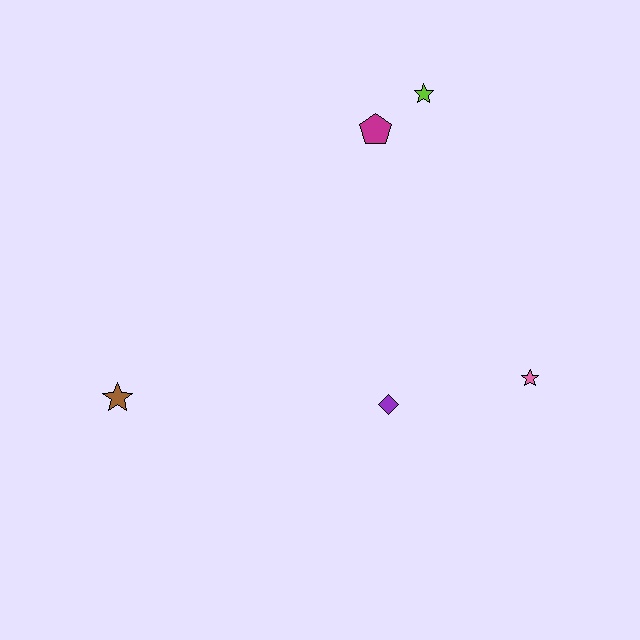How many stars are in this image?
There are 3 stars.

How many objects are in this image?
There are 5 objects.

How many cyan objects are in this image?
There are no cyan objects.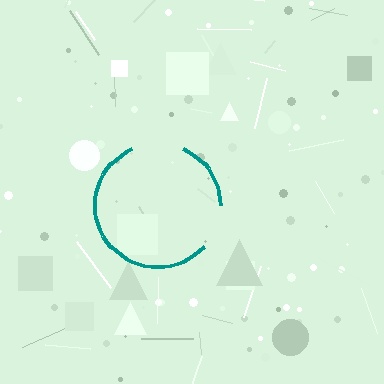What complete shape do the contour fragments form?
The contour fragments form a circle.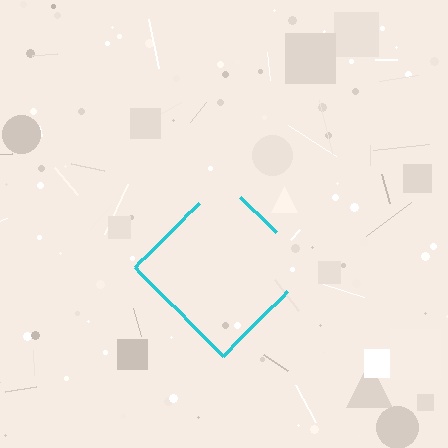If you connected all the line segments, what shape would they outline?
They would outline a diamond.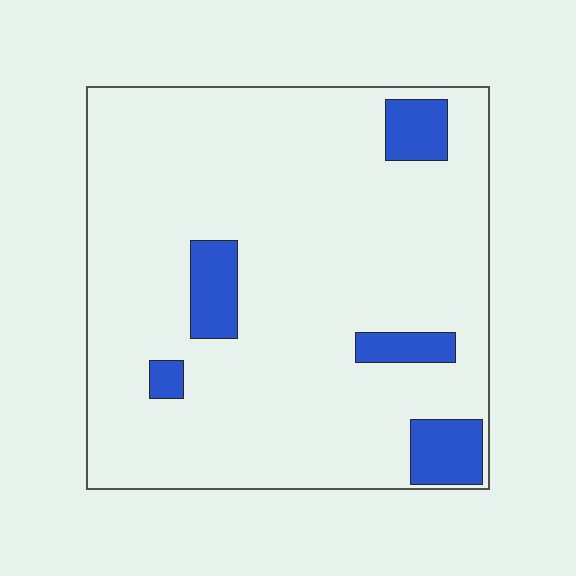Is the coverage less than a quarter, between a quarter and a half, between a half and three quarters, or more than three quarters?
Less than a quarter.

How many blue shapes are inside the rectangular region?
5.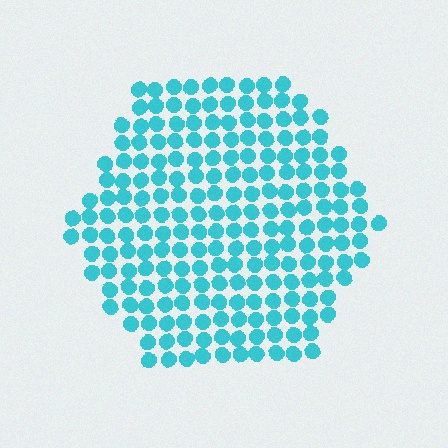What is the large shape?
The large shape is a hexagon.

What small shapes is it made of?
It is made of small circles.